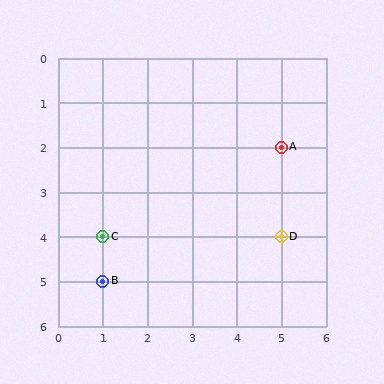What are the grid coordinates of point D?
Point D is at grid coordinates (5, 4).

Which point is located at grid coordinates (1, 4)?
Point C is at (1, 4).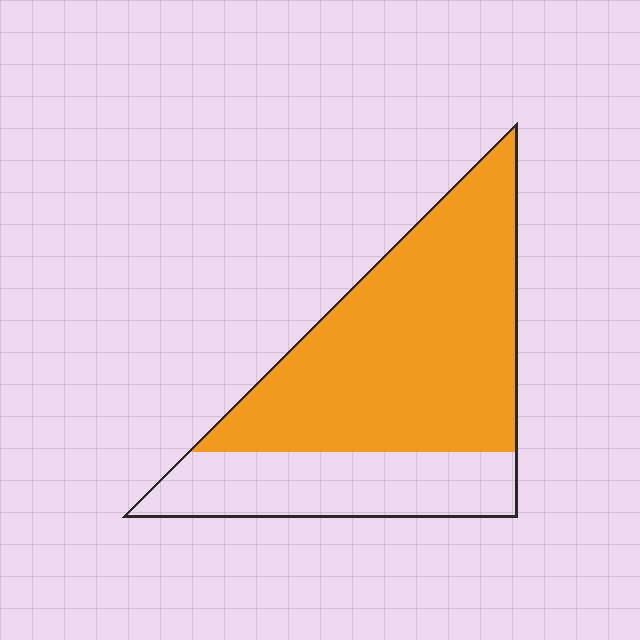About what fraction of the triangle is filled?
About two thirds (2/3).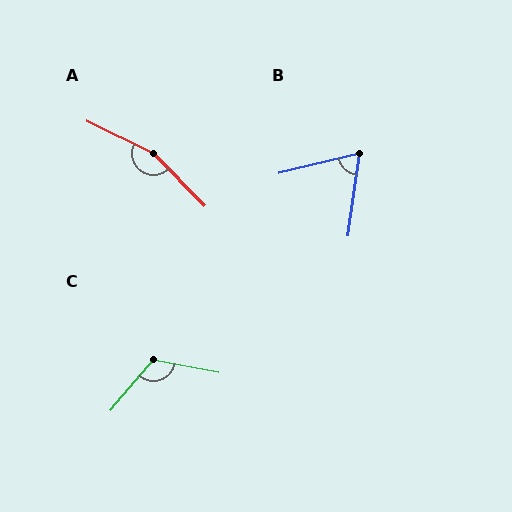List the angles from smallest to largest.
B (69°), C (120°), A (161°).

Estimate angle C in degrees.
Approximately 120 degrees.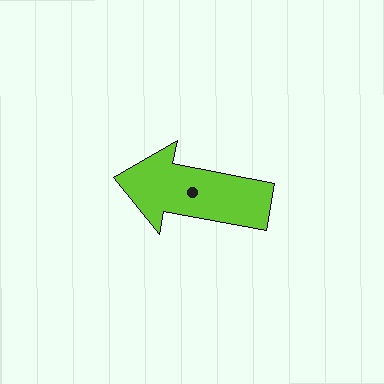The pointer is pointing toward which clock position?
Roughly 9 o'clock.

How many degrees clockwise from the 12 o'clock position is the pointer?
Approximately 281 degrees.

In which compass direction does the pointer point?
West.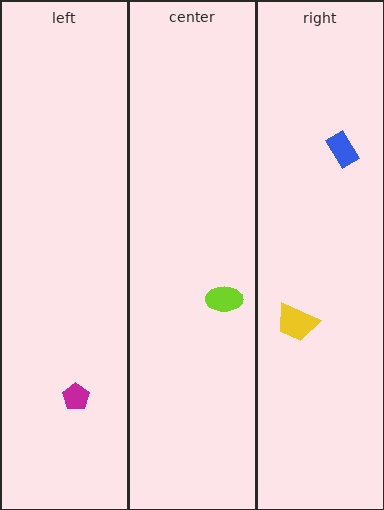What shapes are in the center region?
The lime ellipse.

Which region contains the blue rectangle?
The right region.